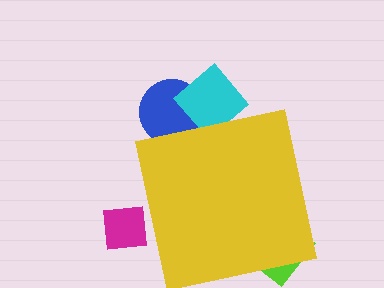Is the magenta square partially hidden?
Yes, the magenta square is partially hidden behind the yellow square.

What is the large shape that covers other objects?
A yellow square.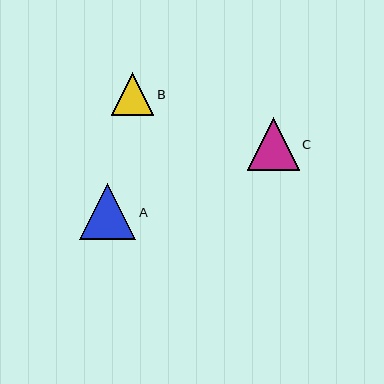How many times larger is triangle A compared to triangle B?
Triangle A is approximately 1.3 times the size of triangle B.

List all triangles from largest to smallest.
From largest to smallest: A, C, B.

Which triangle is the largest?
Triangle A is the largest with a size of approximately 56 pixels.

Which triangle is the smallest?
Triangle B is the smallest with a size of approximately 42 pixels.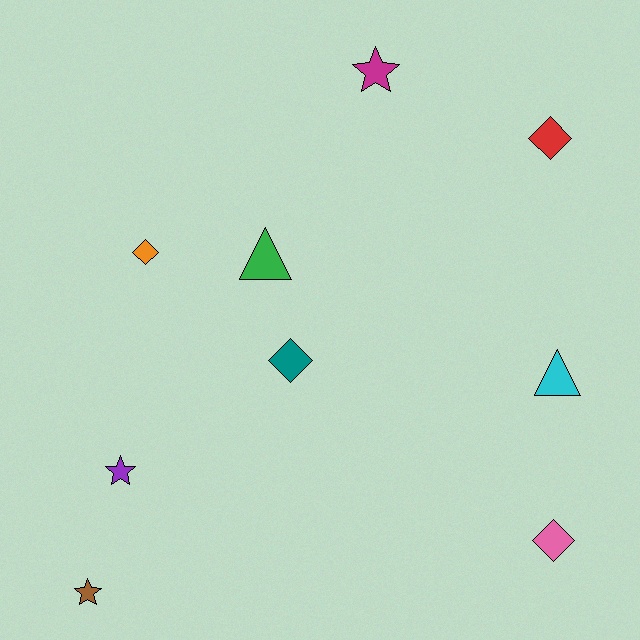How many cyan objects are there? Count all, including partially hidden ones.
There is 1 cyan object.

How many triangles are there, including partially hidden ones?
There are 2 triangles.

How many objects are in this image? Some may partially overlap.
There are 9 objects.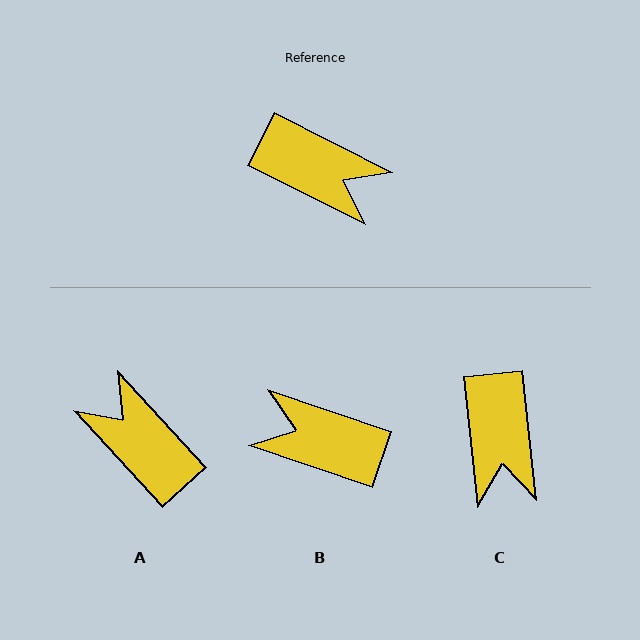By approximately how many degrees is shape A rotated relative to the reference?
Approximately 159 degrees counter-clockwise.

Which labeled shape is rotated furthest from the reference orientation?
B, about 172 degrees away.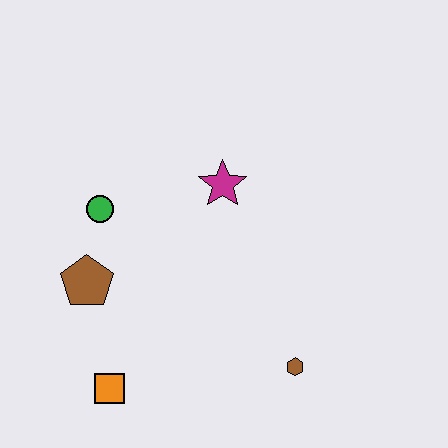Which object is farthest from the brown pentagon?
The brown hexagon is farthest from the brown pentagon.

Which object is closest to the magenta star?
The green circle is closest to the magenta star.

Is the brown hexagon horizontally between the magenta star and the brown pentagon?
No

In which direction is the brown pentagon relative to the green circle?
The brown pentagon is below the green circle.